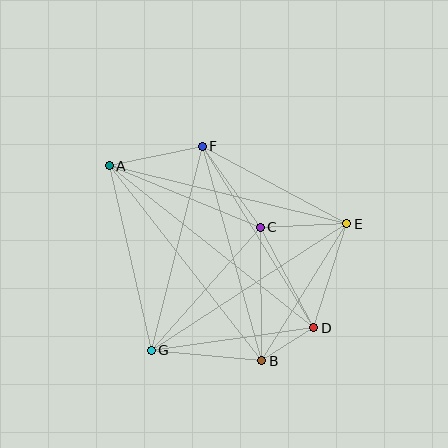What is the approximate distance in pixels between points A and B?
The distance between A and B is approximately 248 pixels.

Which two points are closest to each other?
Points B and D are closest to each other.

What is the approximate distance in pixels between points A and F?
The distance between A and F is approximately 95 pixels.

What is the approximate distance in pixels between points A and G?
The distance between A and G is approximately 190 pixels.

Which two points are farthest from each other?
Points A and D are farthest from each other.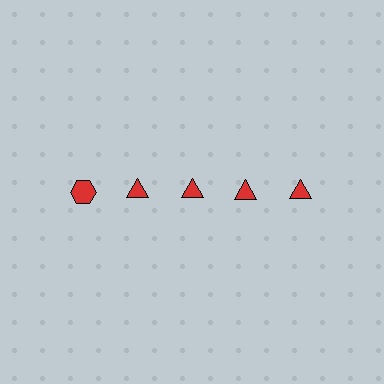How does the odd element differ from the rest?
It has a different shape: hexagon instead of triangle.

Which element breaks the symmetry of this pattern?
The red hexagon in the top row, leftmost column breaks the symmetry. All other shapes are red triangles.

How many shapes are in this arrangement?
There are 5 shapes arranged in a grid pattern.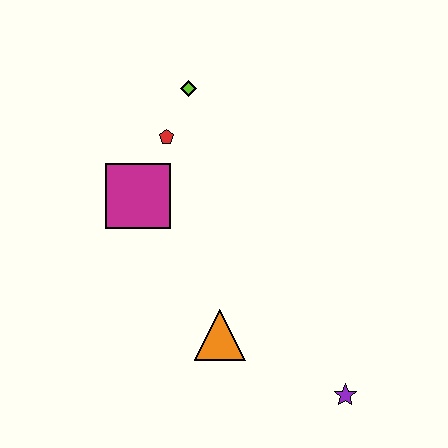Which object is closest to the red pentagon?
The lime diamond is closest to the red pentagon.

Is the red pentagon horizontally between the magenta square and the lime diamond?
Yes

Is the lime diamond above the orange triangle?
Yes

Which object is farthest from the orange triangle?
The lime diamond is farthest from the orange triangle.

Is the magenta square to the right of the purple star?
No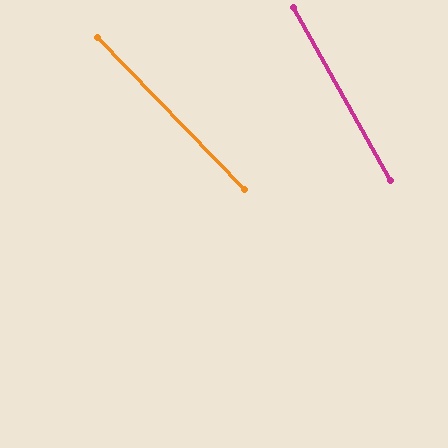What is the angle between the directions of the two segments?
Approximately 15 degrees.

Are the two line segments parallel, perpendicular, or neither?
Neither parallel nor perpendicular — they differ by about 15°.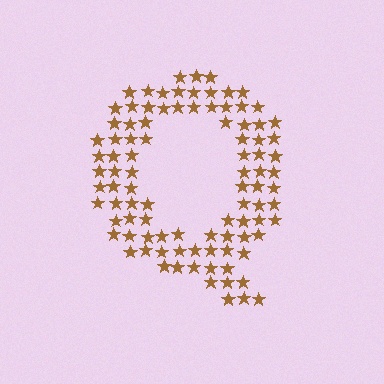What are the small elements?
The small elements are stars.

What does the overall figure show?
The overall figure shows the letter Q.